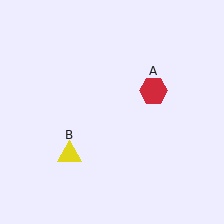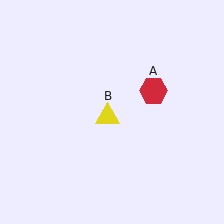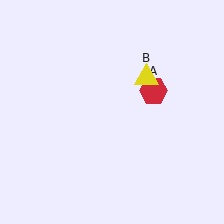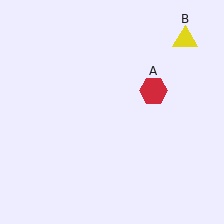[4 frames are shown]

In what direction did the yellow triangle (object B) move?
The yellow triangle (object B) moved up and to the right.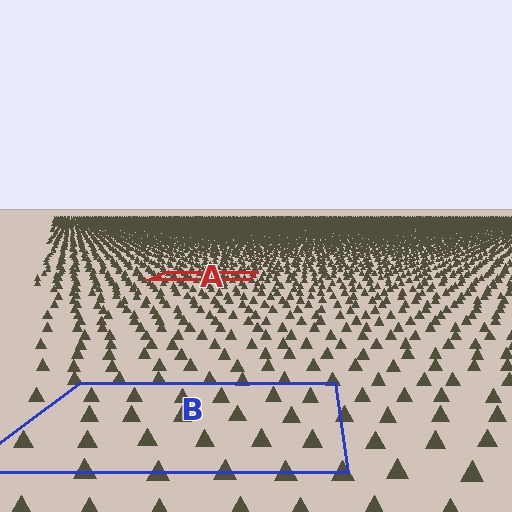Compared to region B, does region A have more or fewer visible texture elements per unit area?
Region A has more texture elements per unit area — they are packed more densely because it is farther away.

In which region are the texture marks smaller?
The texture marks are smaller in region A, because it is farther away.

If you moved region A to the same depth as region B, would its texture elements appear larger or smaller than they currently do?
They would appear larger. At a closer depth, the same texture elements are projected at a bigger on-screen size.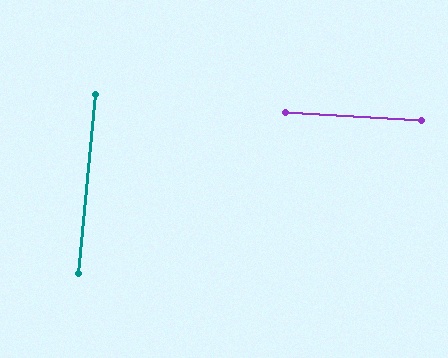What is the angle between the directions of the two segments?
Approximately 88 degrees.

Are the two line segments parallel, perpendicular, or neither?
Perpendicular — they meet at approximately 88°.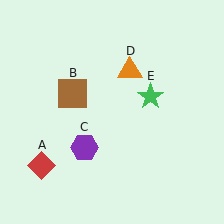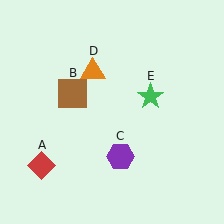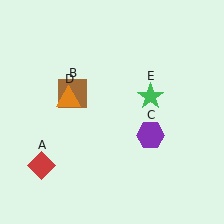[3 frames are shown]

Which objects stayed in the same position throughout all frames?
Red diamond (object A) and brown square (object B) and green star (object E) remained stationary.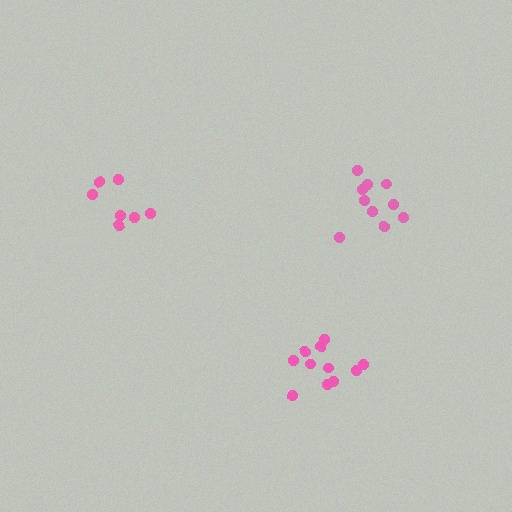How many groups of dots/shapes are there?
There are 3 groups.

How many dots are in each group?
Group 1: 10 dots, Group 2: 11 dots, Group 3: 7 dots (28 total).